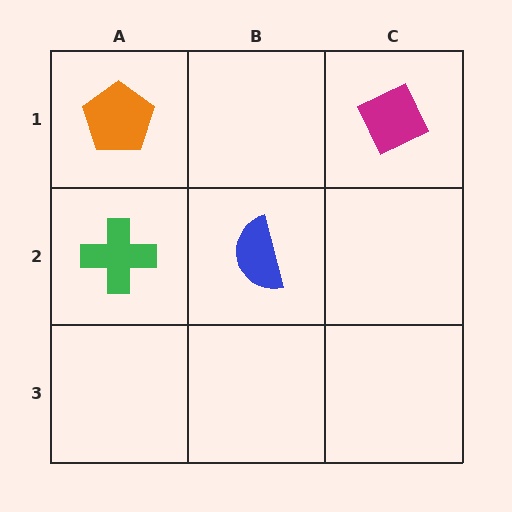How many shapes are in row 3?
0 shapes.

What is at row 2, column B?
A blue semicircle.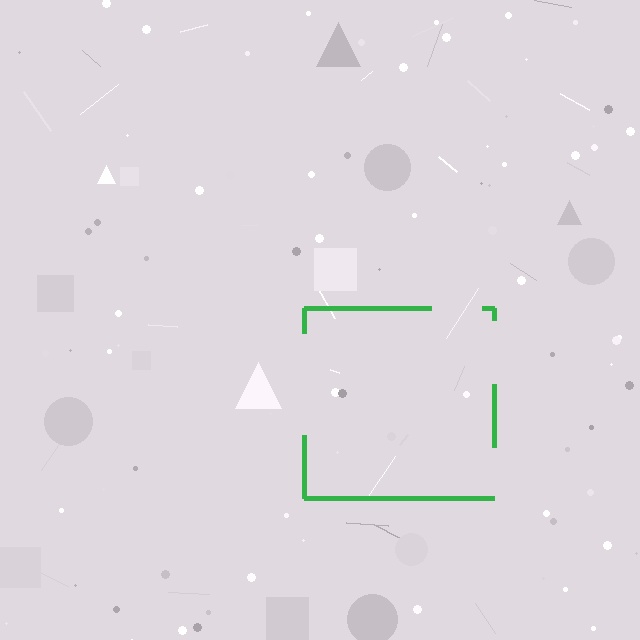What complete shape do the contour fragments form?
The contour fragments form a square.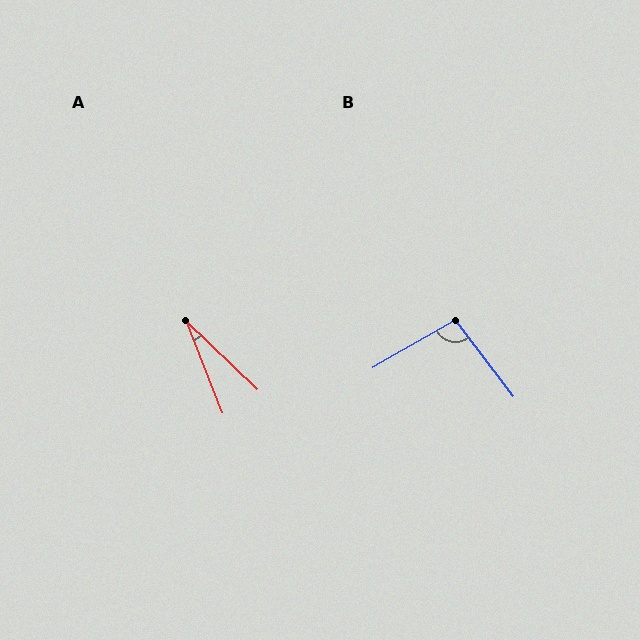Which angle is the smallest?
A, at approximately 25 degrees.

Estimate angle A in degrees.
Approximately 25 degrees.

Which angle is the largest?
B, at approximately 97 degrees.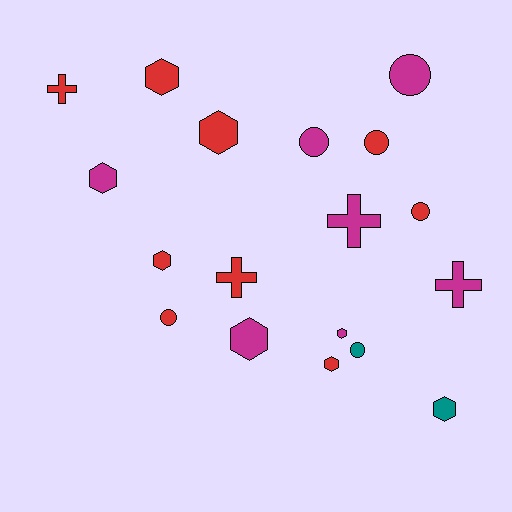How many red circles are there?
There are 3 red circles.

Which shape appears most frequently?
Hexagon, with 8 objects.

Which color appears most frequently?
Red, with 9 objects.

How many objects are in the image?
There are 18 objects.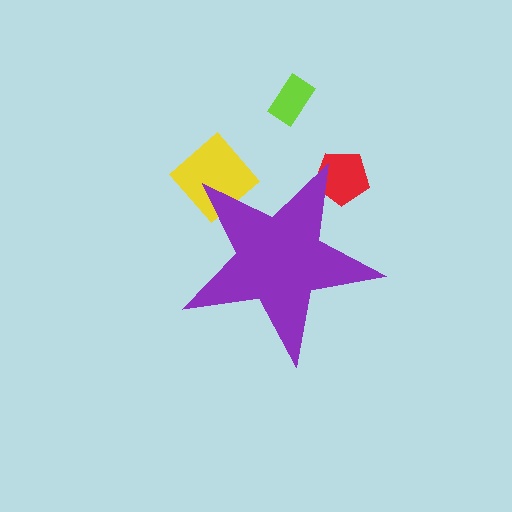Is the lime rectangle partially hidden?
No, the lime rectangle is fully visible.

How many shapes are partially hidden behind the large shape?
2 shapes are partially hidden.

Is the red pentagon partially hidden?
Yes, the red pentagon is partially hidden behind the purple star.